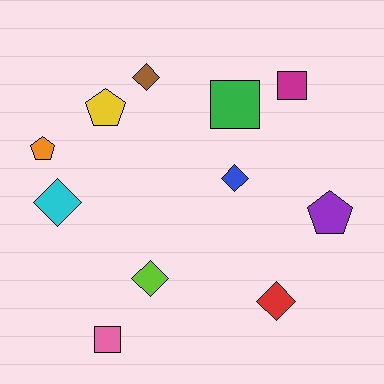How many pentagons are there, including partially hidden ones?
There are 3 pentagons.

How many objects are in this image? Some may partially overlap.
There are 11 objects.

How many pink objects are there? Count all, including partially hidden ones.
There is 1 pink object.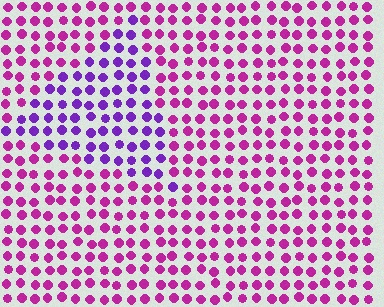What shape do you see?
I see a triangle.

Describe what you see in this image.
The image is filled with small magenta elements in a uniform arrangement. A triangle-shaped region is visible where the elements are tinted to a slightly different hue, forming a subtle color boundary.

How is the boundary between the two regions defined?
The boundary is defined purely by a slight shift in hue (about 40 degrees). Spacing, size, and orientation are identical on both sides.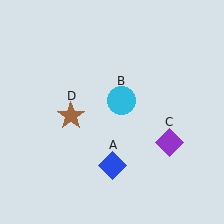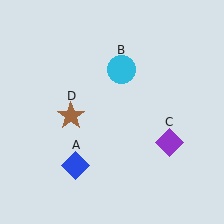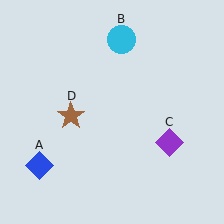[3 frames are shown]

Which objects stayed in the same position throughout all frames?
Purple diamond (object C) and brown star (object D) remained stationary.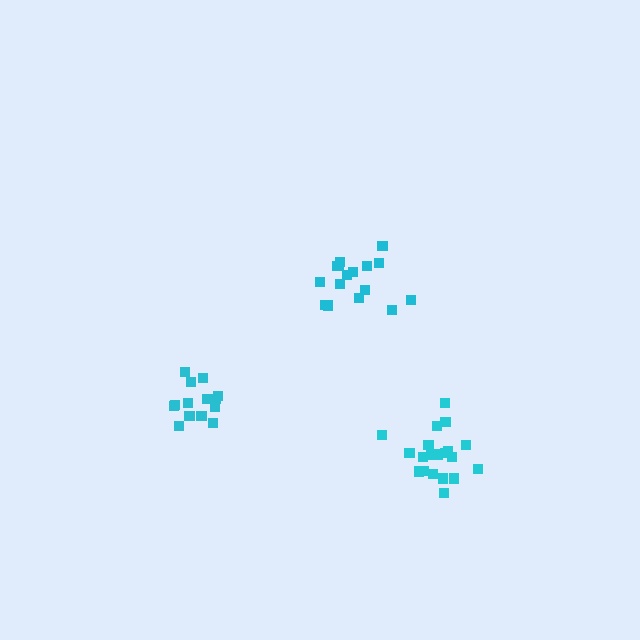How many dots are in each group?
Group 1: 14 dots, Group 2: 16 dots, Group 3: 20 dots (50 total).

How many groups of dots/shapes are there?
There are 3 groups.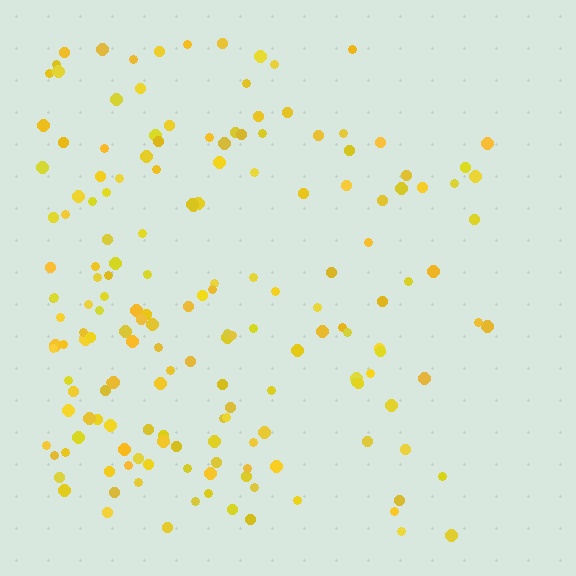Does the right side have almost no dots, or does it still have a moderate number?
Still a moderate number, just noticeably fewer than the left.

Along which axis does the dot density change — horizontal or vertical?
Horizontal.